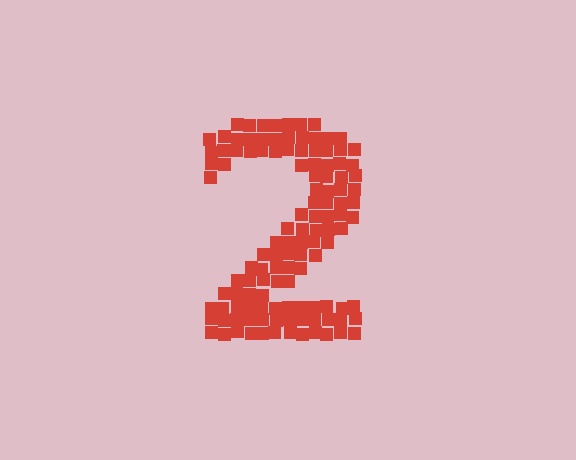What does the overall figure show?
The overall figure shows the digit 2.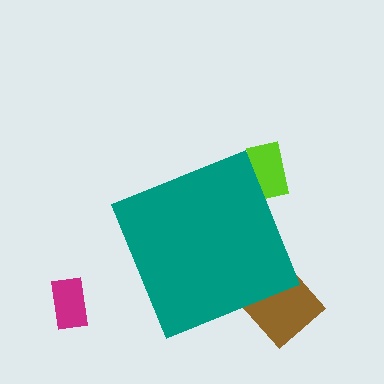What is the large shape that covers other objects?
A teal diamond.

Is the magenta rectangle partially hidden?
No, the magenta rectangle is fully visible.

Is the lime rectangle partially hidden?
Yes, the lime rectangle is partially hidden behind the teal diamond.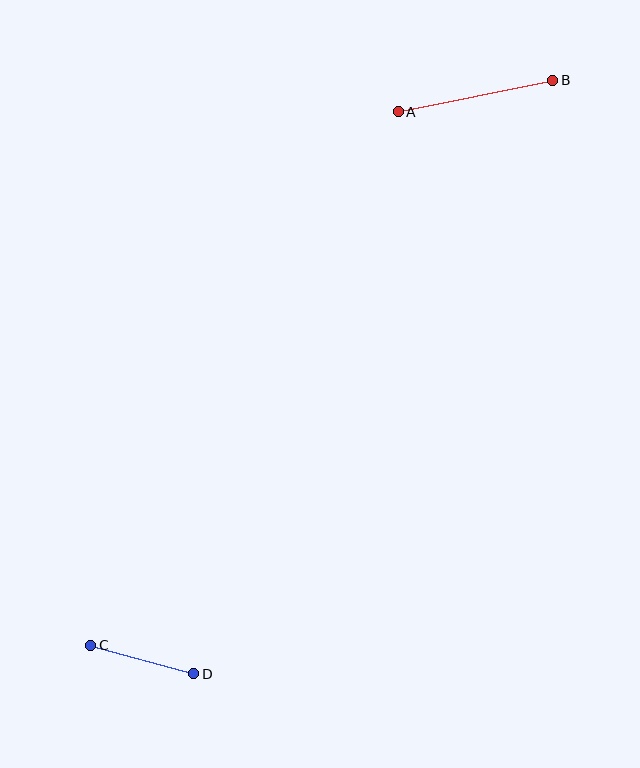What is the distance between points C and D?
The distance is approximately 107 pixels.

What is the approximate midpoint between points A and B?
The midpoint is at approximately (476, 96) pixels.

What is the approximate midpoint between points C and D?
The midpoint is at approximately (142, 660) pixels.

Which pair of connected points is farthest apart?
Points A and B are farthest apart.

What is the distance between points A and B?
The distance is approximately 158 pixels.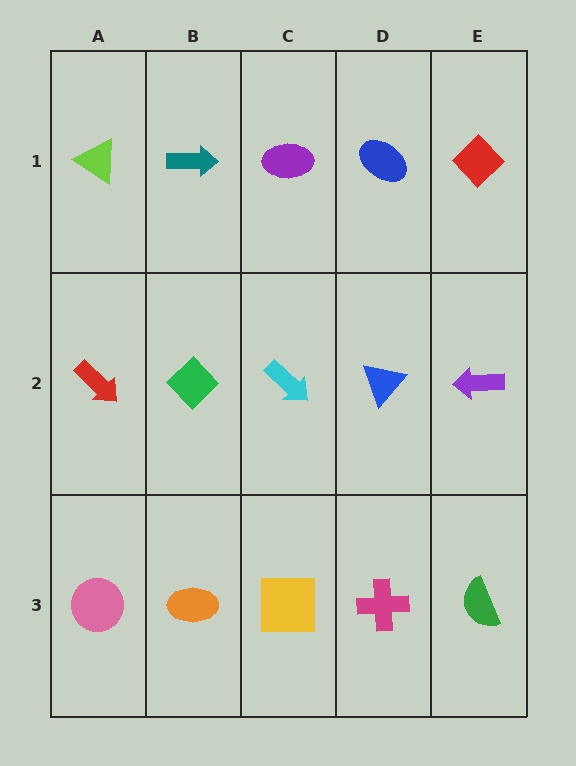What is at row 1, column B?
A teal arrow.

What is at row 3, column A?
A pink circle.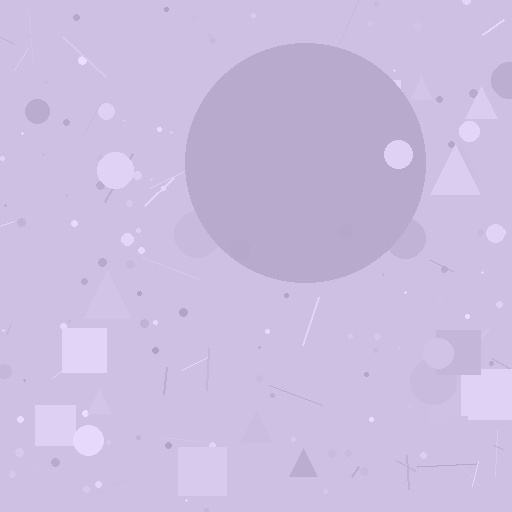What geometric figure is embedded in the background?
A circle is embedded in the background.